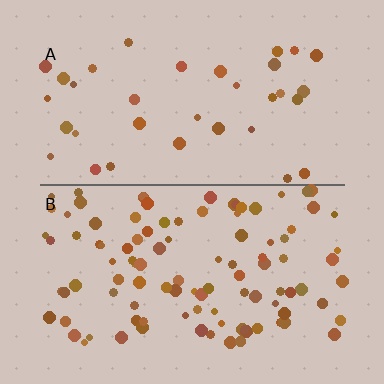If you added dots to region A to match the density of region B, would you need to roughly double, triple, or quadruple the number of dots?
Approximately triple.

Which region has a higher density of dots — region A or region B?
B (the bottom).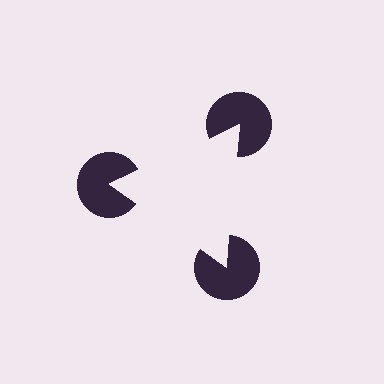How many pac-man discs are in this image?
There are 3 — one at each vertex of the illusory triangle.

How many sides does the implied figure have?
3 sides.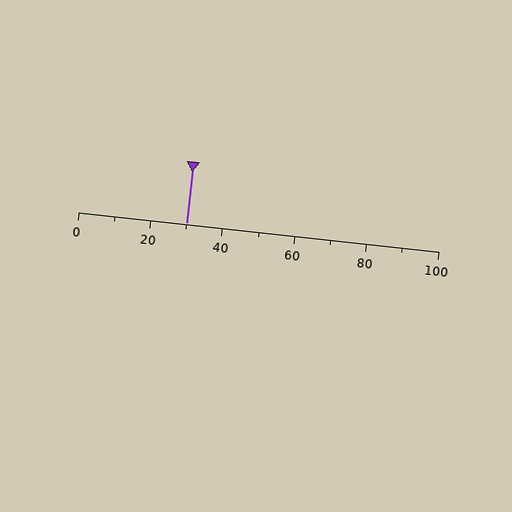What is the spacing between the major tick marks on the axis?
The major ticks are spaced 20 apart.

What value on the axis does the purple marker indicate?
The marker indicates approximately 30.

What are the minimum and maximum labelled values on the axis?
The axis runs from 0 to 100.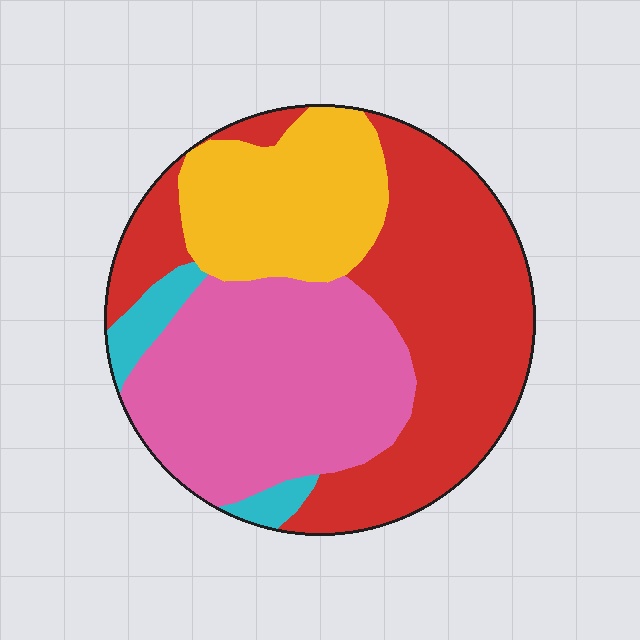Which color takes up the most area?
Red, at roughly 40%.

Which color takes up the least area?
Cyan, at roughly 5%.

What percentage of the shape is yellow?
Yellow covers around 20% of the shape.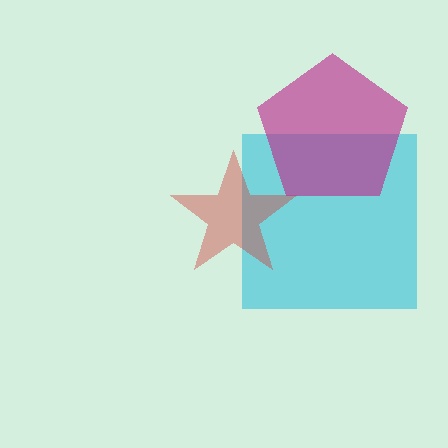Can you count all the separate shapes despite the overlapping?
Yes, there are 3 separate shapes.